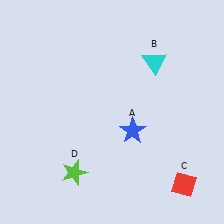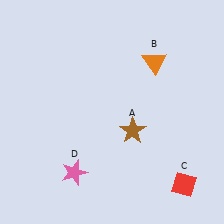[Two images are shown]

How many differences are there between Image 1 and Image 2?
There are 3 differences between the two images.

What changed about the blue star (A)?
In Image 1, A is blue. In Image 2, it changed to brown.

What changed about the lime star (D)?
In Image 1, D is lime. In Image 2, it changed to pink.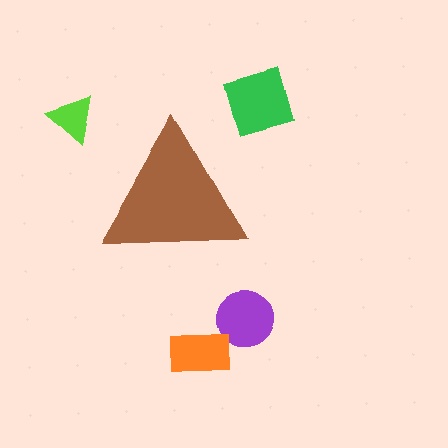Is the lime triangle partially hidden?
No, the lime triangle is fully visible.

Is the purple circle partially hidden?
No, the purple circle is fully visible.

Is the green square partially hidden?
No, the green square is fully visible.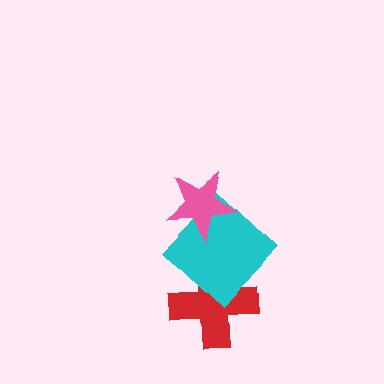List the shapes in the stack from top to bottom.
From top to bottom: the pink star, the cyan diamond, the red cross.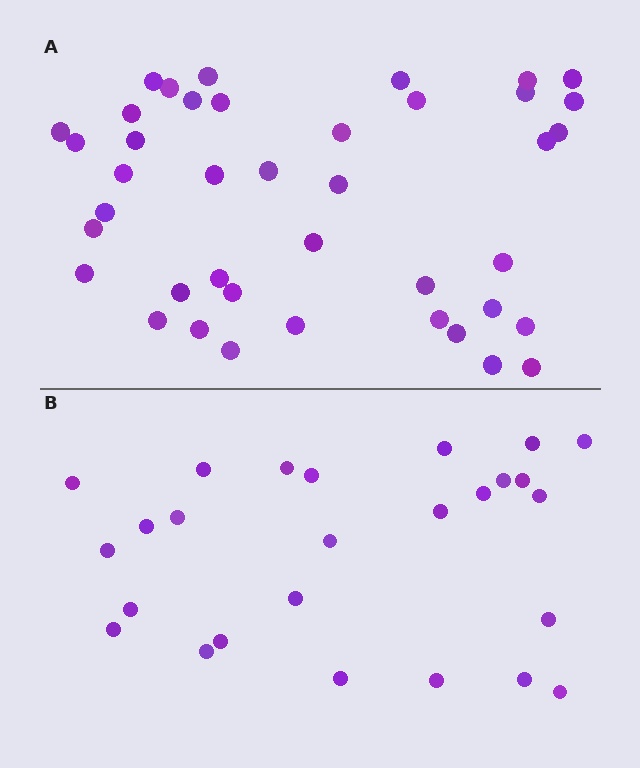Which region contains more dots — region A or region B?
Region A (the top region) has more dots.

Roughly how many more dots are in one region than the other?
Region A has approximately 15 more dots than region B.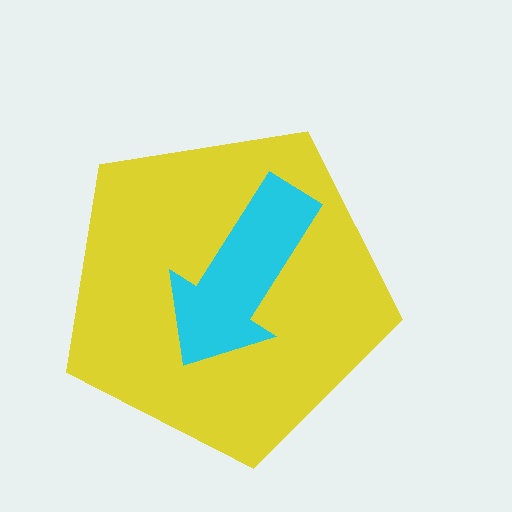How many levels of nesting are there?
2.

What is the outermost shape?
The yellow pentagon.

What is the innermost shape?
The cyan arrow.